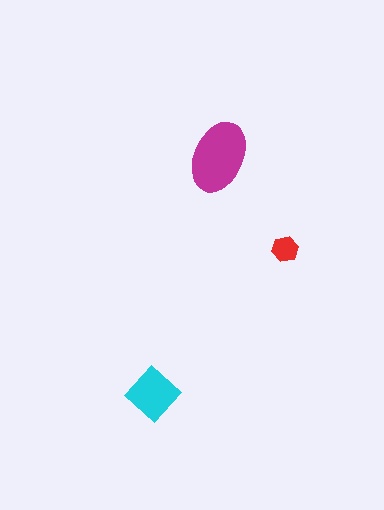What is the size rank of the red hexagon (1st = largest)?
3rd.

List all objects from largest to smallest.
The magenta ellipse, the cyan diamond, the red hexagon.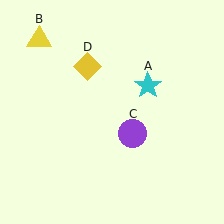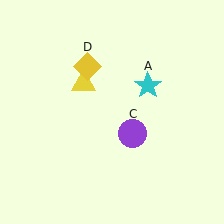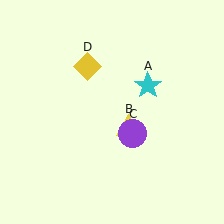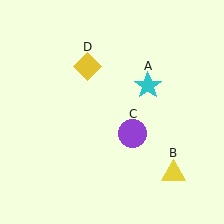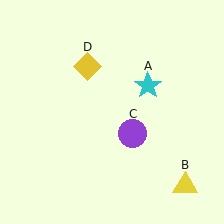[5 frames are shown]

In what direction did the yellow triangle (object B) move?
The yellow triangle (object B) moved down and to the right.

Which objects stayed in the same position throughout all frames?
Cyan star (object A) and purple circle (object C) and yellow diamond (object D) remained stationary.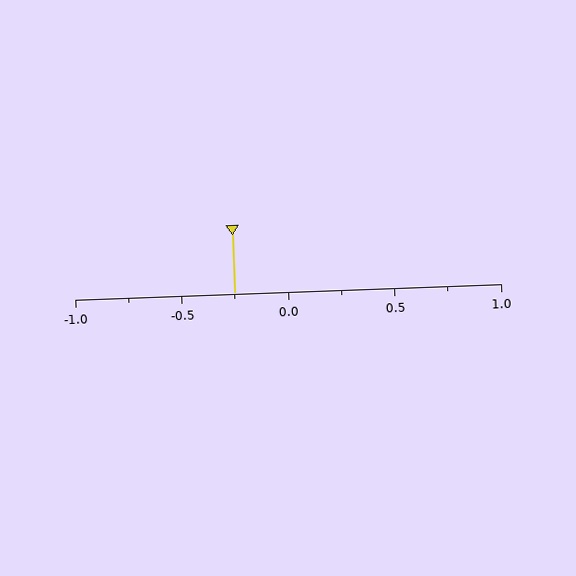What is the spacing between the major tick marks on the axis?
The major ticks are spaced 0.5 apart.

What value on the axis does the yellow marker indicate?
The marker indicates approximately -0.25.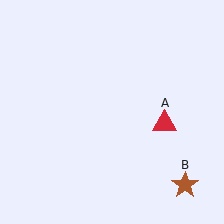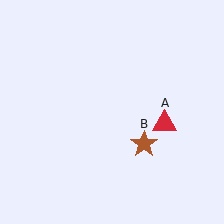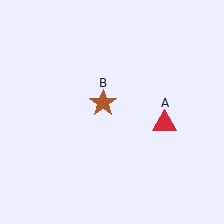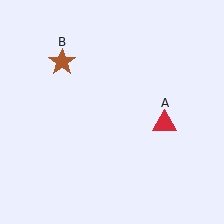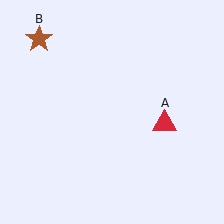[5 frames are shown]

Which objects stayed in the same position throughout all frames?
Red triangle (object A) remained stationary.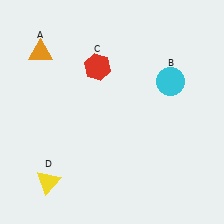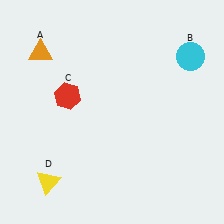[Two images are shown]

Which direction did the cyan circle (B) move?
The cyan circle (B) moved up.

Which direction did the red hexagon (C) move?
The red hexagon (C) moved left.